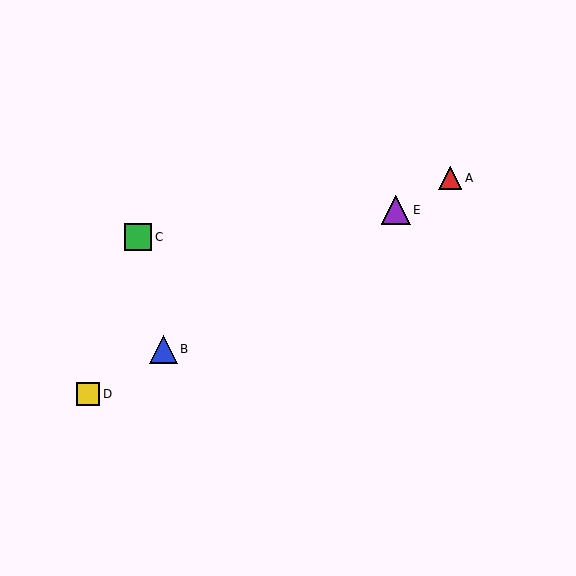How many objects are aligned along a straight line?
4 objects (A, B, D, E) are aligned along a straight line.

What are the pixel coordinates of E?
Object E is at (396, 210).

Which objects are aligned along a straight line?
Objects A, B, D, E are aligned along a straight line.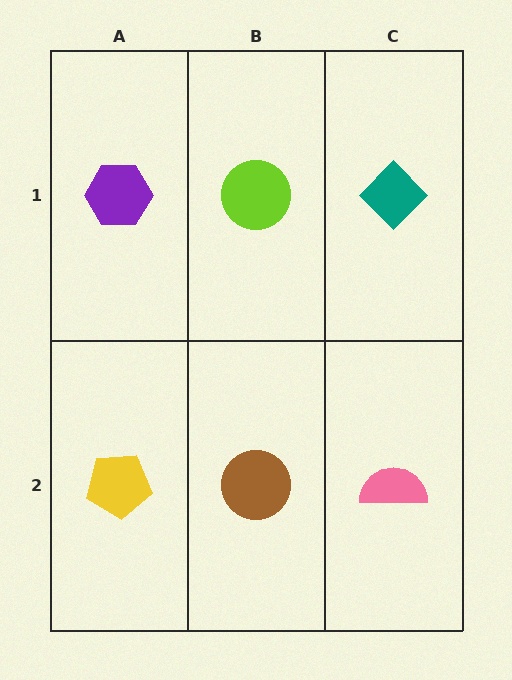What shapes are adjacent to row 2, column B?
A lime circle (row 1, column B), a yellow pentagon (row 2, column A), a pink semicircle (row 2, column C).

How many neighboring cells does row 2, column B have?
3.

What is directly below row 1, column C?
A pink semicircle.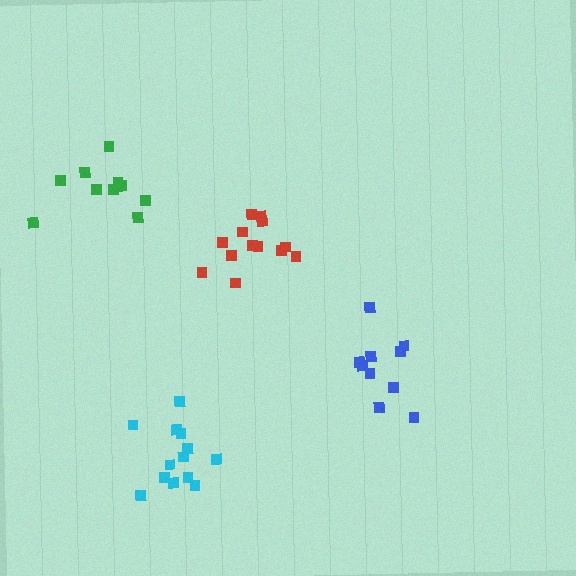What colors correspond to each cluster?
The clusters are colored: cyan, red, blue, green.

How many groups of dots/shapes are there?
There are 4 groups.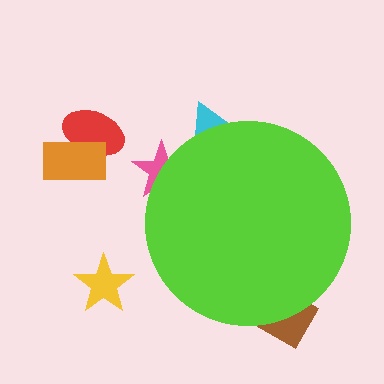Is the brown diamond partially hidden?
Yes, the brown diamond is partially hidden behind the lime circle.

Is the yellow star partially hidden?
No, the yellow star is fully visible.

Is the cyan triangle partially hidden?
Yes, the cyan triangle is partially hidden behind the lime circle.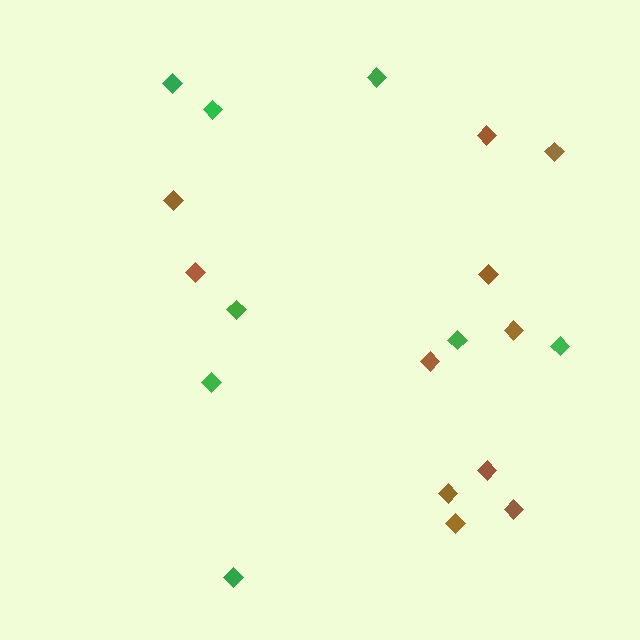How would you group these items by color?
There are 2 groups: one group of green diamonds (8) and one group of brown diamonds (11).